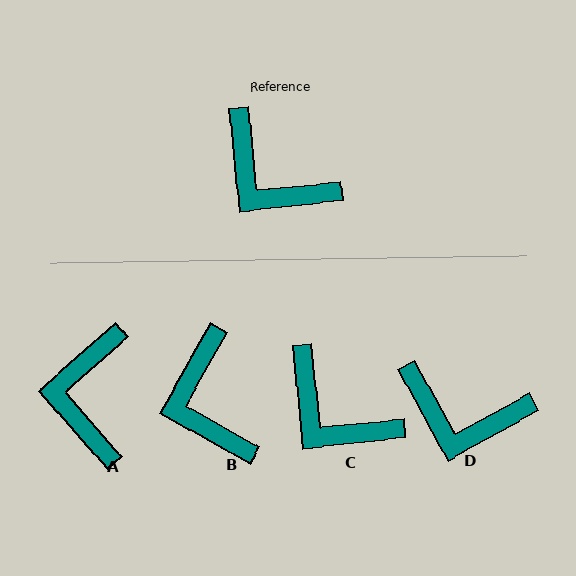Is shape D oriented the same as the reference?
No, it is off by about 23 degrees.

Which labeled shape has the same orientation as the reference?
C.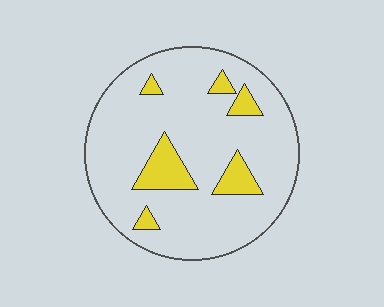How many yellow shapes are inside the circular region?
6.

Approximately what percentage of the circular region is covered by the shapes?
Approximately 15%.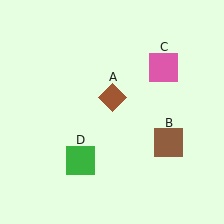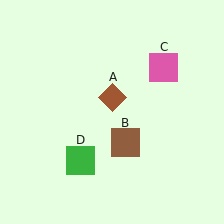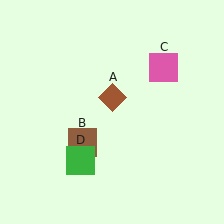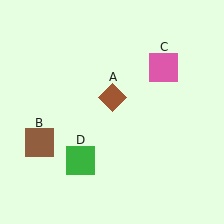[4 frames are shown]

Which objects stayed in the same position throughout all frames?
Brown diamond (object A) and pink square (object C) and green square (object D) remained stationary.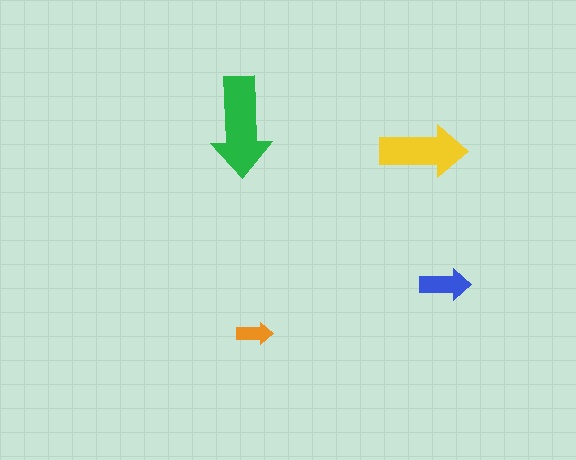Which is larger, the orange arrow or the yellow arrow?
The yellow one.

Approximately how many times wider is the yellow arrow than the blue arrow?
About 1.5 times wider.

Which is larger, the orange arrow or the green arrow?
The green one.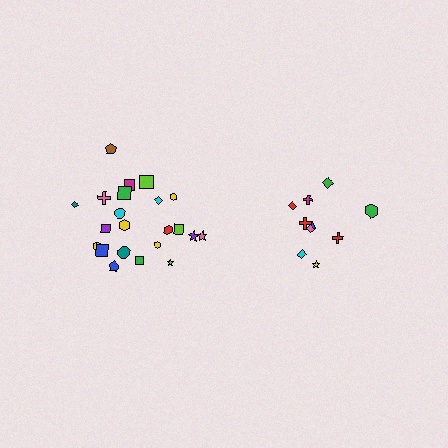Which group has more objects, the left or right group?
The left group.